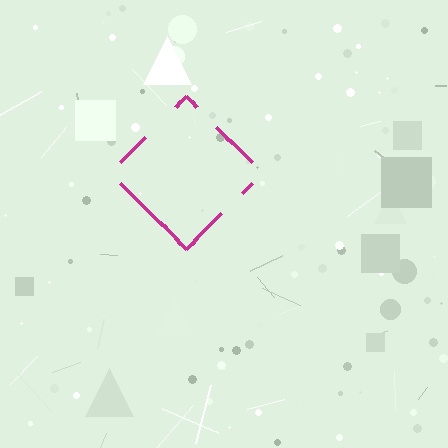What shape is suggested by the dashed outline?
The dashed outline suggests a diamond.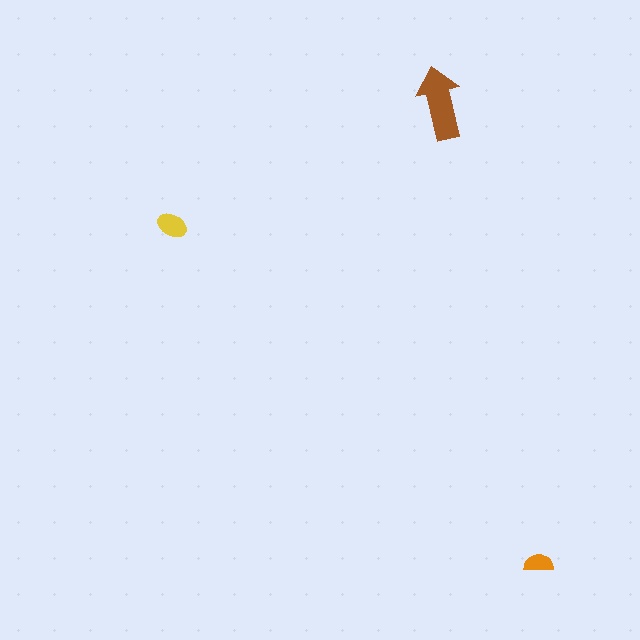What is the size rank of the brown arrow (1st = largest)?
1st.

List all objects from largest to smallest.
The brown arrow, the yellow ellipse, the orange semicircle.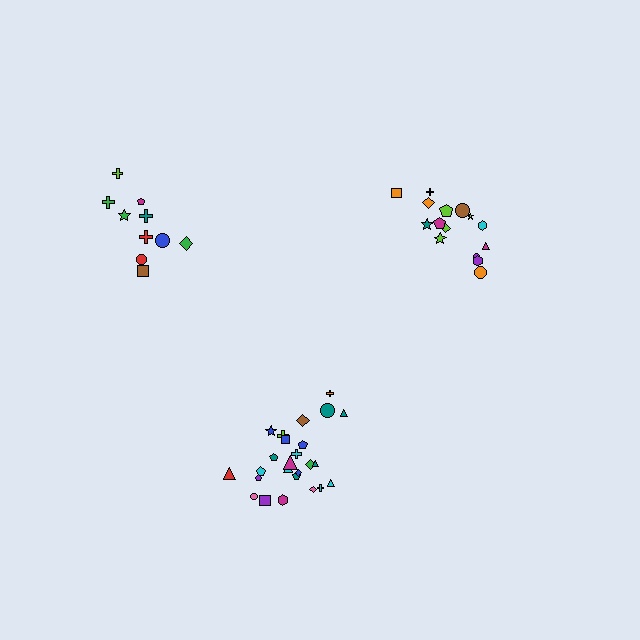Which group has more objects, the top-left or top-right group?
The top-right group.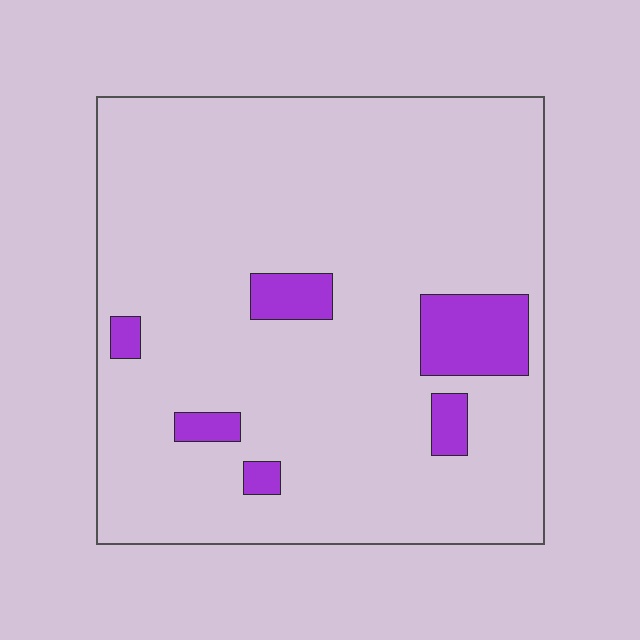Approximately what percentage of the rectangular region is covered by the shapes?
Approximately 10%.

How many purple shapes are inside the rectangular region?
6.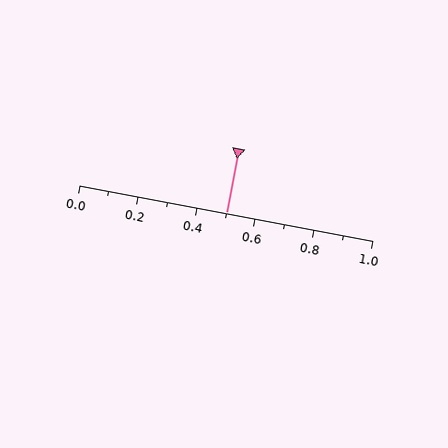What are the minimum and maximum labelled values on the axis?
The axis runs from 0.0 to 1.0.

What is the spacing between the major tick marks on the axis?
The major ticks are spaced 0.2 apart.